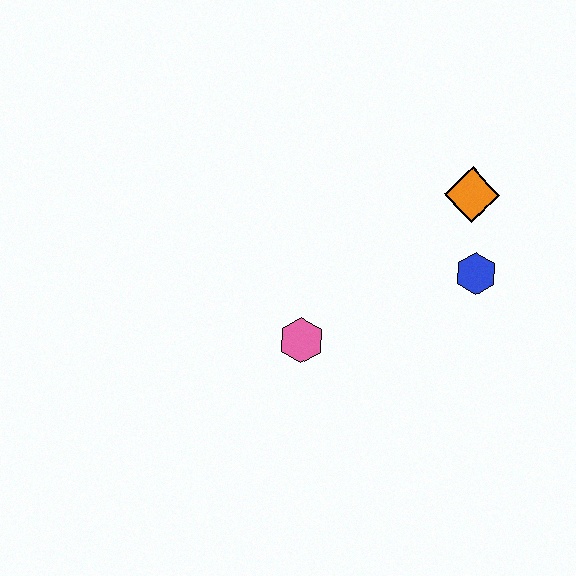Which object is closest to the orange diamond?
The blue hexagon is closest to the orange diamond.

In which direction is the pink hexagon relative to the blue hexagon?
The pink hexagon is to the left of the blue hexagon.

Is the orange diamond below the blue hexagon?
No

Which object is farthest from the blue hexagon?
The pink hexagon is farthest from the blue hexagon.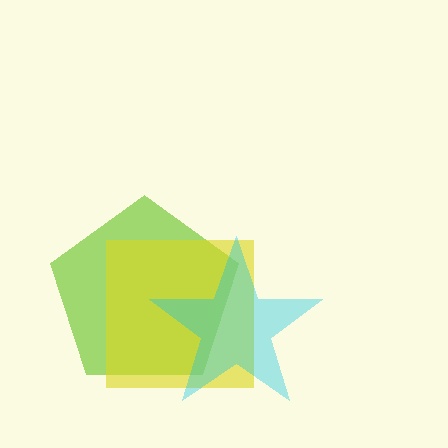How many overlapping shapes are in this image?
There are 3 overlapping shapes in the image.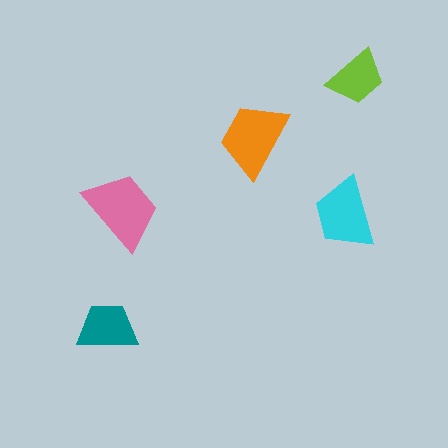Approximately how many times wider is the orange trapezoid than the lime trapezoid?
About 1.5 times wider.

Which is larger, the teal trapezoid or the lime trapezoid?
The teal one.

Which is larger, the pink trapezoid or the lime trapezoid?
The pink one.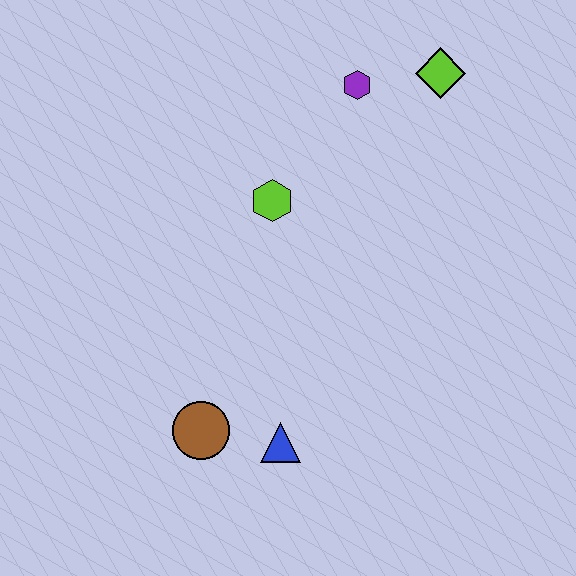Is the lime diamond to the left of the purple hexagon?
No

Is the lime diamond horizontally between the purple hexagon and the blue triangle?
No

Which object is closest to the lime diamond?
The purple hexagon is closest to the lime diamond.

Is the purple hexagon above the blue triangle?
Yes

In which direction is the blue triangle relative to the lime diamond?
The blue triangle is below the lime diamond.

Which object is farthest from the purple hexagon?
The brown circle is farthest from the purple hexagon.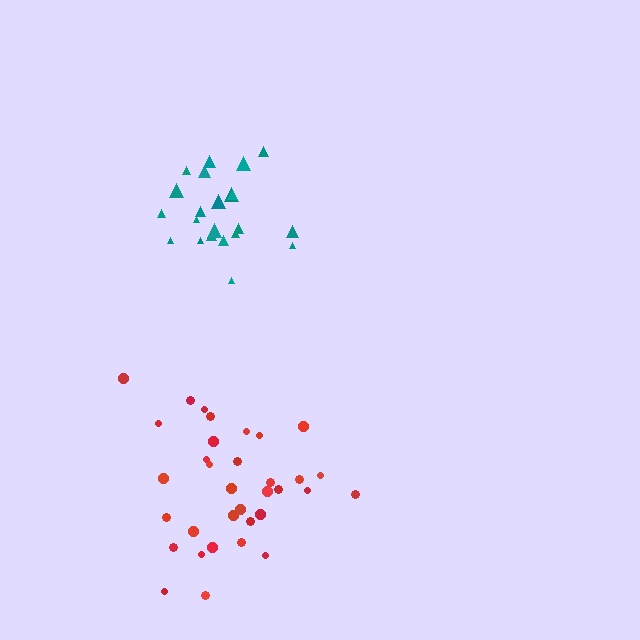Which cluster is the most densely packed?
Teal.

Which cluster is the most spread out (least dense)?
Red.